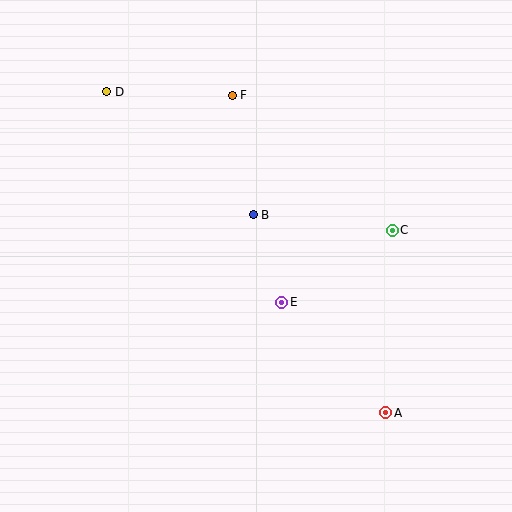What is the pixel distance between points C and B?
The distance between C and B is 140 pixels.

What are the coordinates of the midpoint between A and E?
The midpoint between A and E is at (334, 357).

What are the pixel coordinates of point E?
Point E is at (282, 302).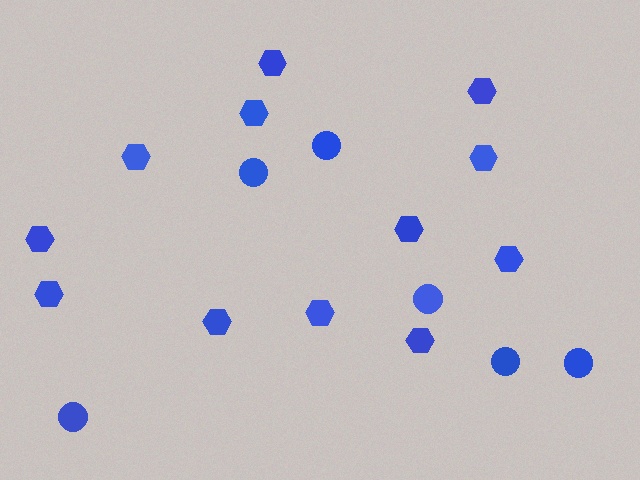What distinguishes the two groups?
There are 2 groups: one group of circles (6) and one group of hexagons (12).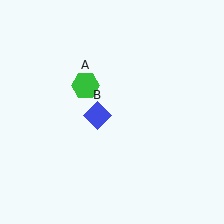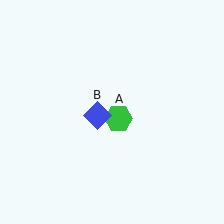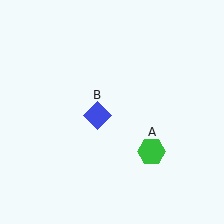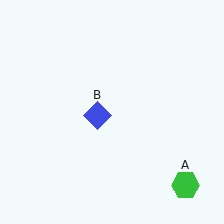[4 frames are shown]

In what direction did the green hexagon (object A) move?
The green hexagon (object A) moved down and to the right.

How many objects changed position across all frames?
1 object changed position: green hexagon (object A).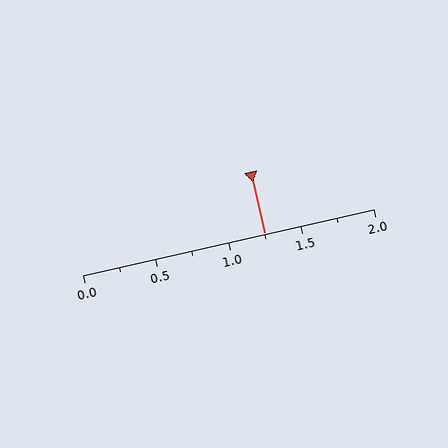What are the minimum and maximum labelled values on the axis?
The axis runs from 0.0 to 2.0.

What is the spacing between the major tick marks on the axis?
The major ticks are spaced 0.5 apart.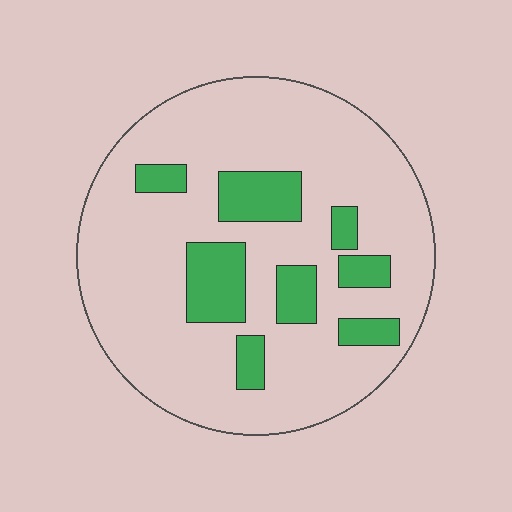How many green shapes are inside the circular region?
8.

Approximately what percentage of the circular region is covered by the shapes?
Approximately 20%.